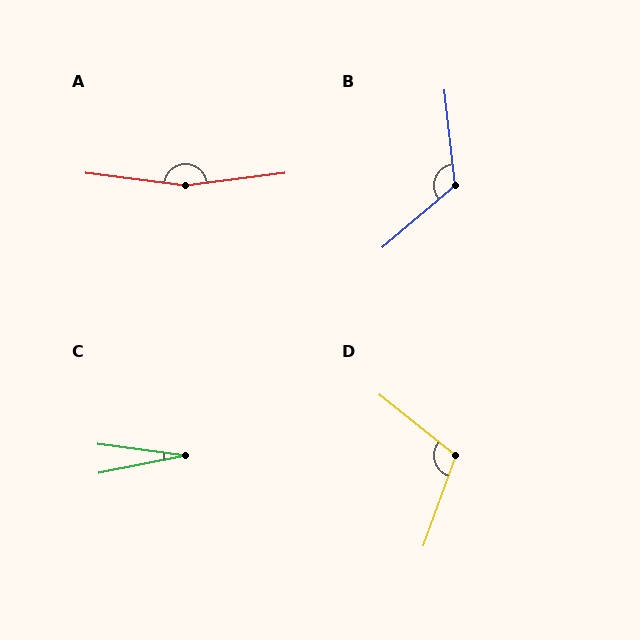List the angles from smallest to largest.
C (19°), D (109°), B (124°), A (166°).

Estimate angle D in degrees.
Approximately 109 degrees.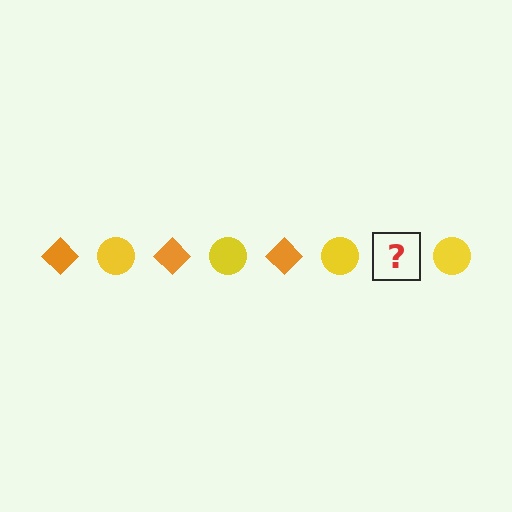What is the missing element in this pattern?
The missing element is an orange diamond.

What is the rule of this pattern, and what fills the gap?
The rule is that the pattern alternates between orange diamond and yellow circle. The gap should be filled with an orange diamond.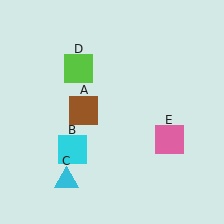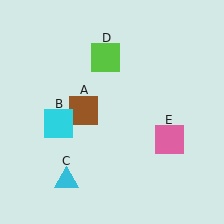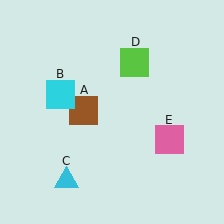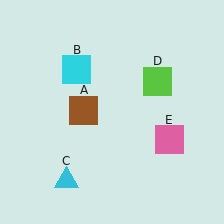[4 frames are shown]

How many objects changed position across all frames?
2 objects changed position: cyan square (object B), lime square (object D).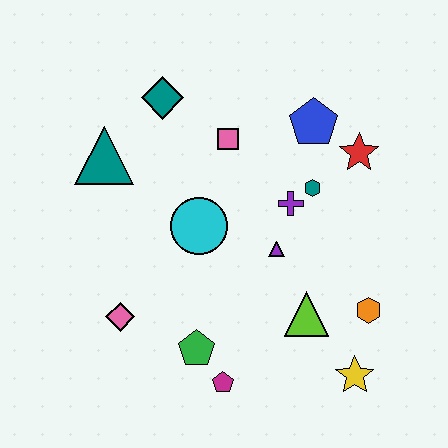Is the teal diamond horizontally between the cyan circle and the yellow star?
No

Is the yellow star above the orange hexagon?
No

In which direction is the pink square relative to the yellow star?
The pink square is above the yellow star.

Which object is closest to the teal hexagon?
The purple cross is closest to the teal hexagon.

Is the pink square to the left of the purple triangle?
Yes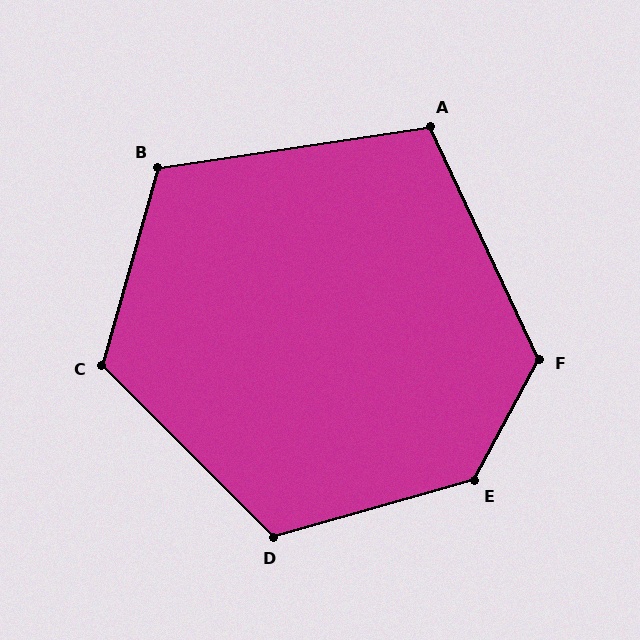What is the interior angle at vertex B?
Approximately 114 degrees (obtuse).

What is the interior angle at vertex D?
Approximately 119 degrees (obtuse).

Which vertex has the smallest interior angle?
A, at approximately 106 degrees.